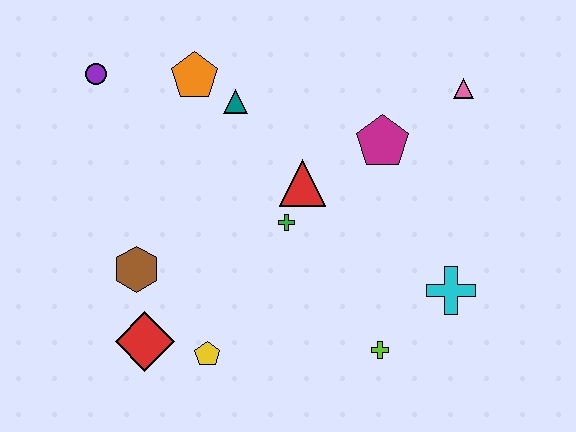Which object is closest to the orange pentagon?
The teal triangle is closest to the orange pentagon.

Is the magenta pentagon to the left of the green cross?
No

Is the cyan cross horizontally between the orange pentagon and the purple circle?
No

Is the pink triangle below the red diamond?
No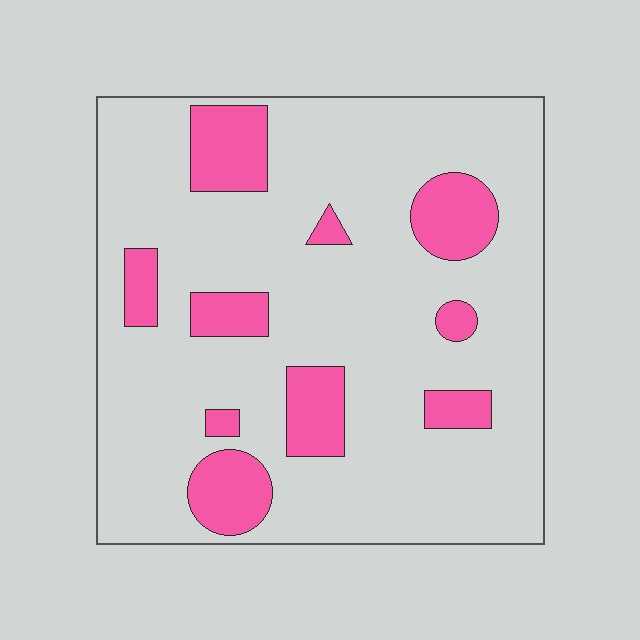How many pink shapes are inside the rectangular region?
10.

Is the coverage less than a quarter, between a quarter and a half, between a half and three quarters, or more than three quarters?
Less than a quarter.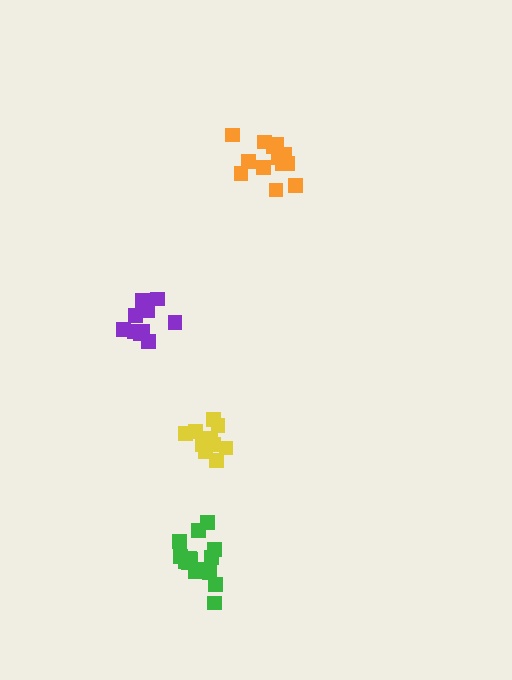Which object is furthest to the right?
The orange cluster is rightmost.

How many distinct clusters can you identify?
There are 4 distinct clusters.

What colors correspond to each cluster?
The clusters are colored: yellow, orange, purple, green.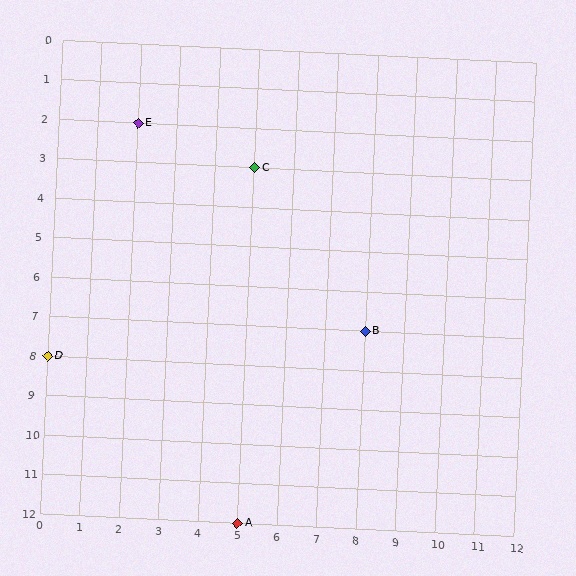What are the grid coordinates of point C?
Point C is at grid coordinates (5, 3).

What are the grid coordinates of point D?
Point D is at grid coordinates (0, 8).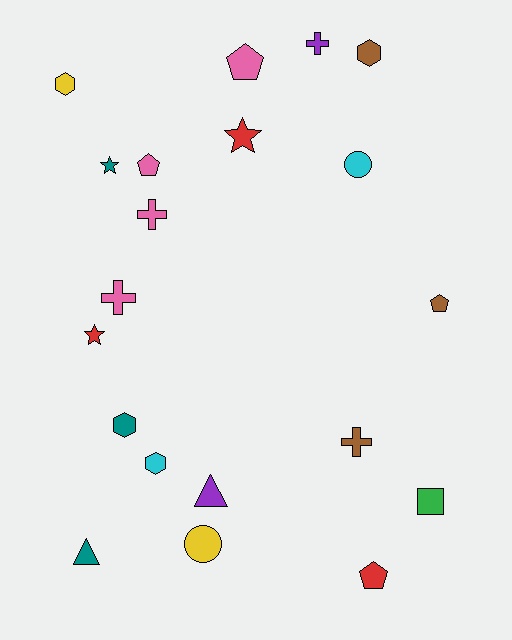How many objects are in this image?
There are 20 objects.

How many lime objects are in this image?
There are no lime objects.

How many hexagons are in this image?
There are 4 hexagons.